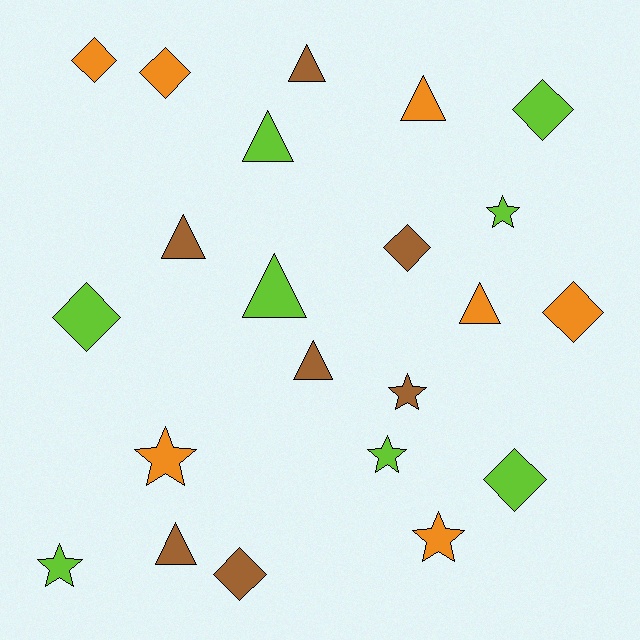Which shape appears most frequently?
Triangle, with 8 objects.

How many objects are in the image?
There are 22 objects.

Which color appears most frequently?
Lime, with 8 objects.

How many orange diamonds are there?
There are 3 orange diamonds.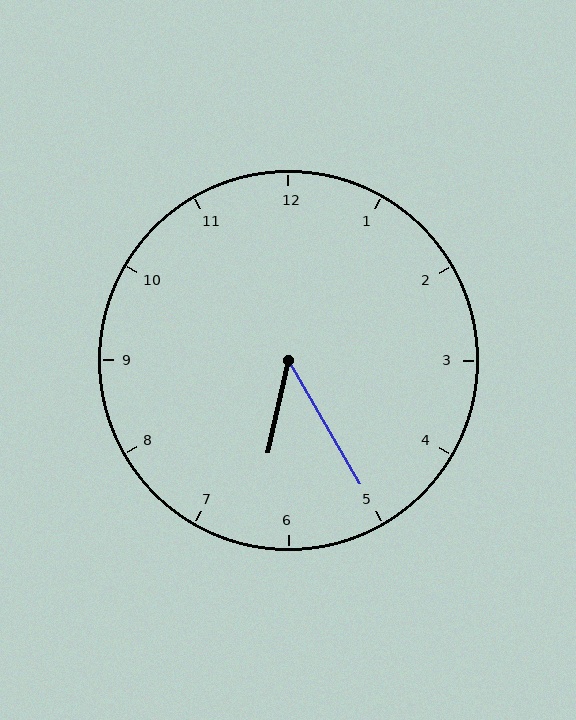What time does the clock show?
6:25.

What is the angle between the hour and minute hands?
Approximately 42 degrees.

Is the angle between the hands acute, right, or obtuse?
It is acute.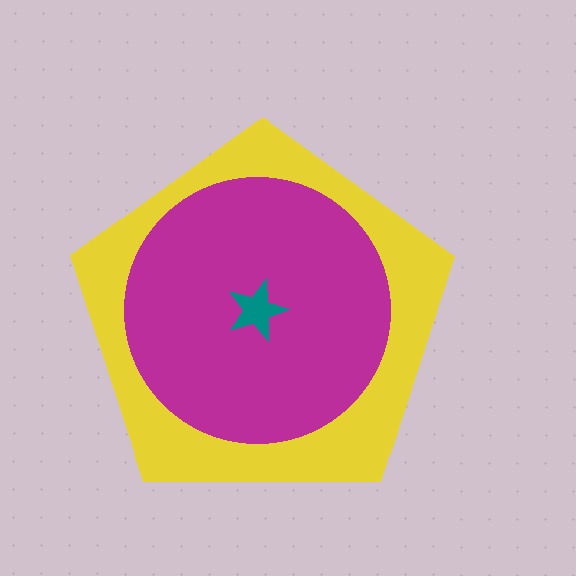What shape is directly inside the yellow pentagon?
The magenta circle.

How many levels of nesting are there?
3.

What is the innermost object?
The teal star.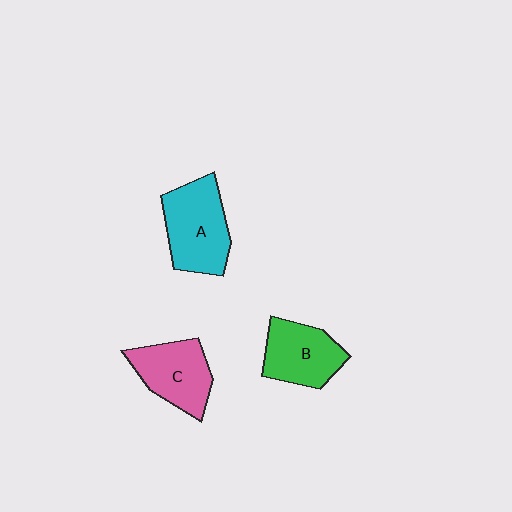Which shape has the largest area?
Shape A (cyan).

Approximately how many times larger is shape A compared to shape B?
Approximately 1.2 times.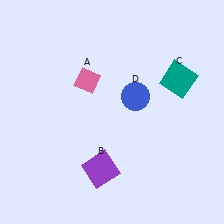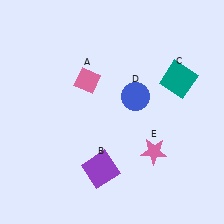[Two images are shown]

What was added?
A pink star (E) was added in Image 2.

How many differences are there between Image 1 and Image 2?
There is 1 difference between the two images.